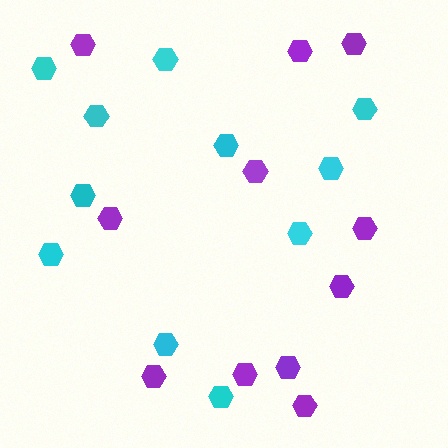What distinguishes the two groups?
There are 2 groups: one group of cyan hexagons (11) and one group of purple hexagons (11).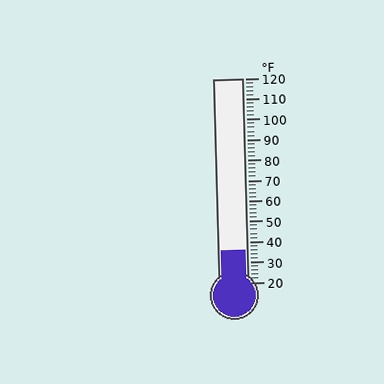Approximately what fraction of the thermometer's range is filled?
The thermometer is filled to approximately 15% of its range.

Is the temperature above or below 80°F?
The temperature is below 80°F.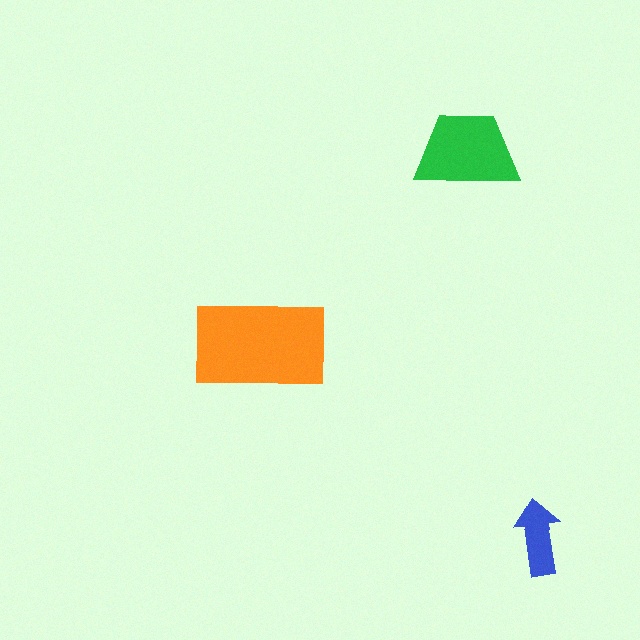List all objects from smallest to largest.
The blue arrow, the green trapezoid, the orange rectangle.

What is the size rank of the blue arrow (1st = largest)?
3rd.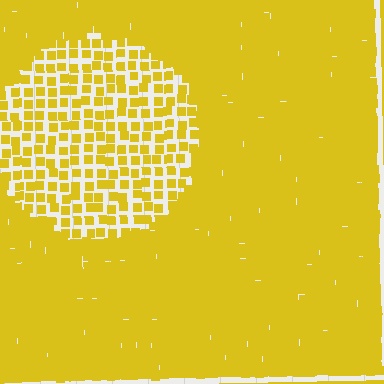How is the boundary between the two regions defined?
The boundary is defined by a change in element density (approximately 2.5x ratio). All elements are the same color, size, and shape.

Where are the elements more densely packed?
The elements are more densely packed outside the circle boundary.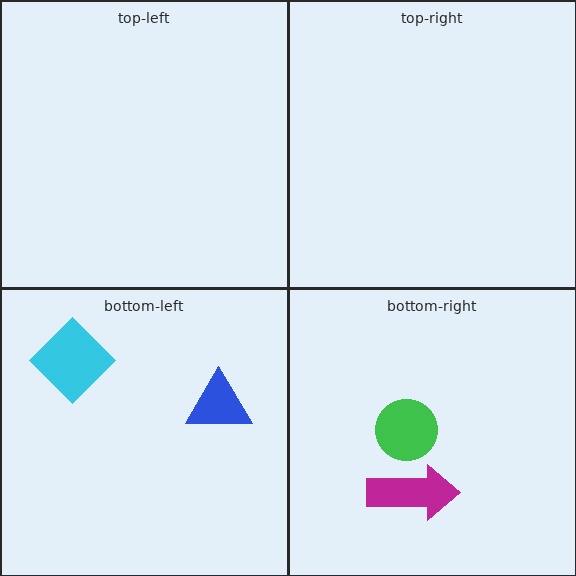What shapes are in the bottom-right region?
The green circle, the magenta arrow.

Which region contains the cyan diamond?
The bottom-left region.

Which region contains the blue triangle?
The bottom-left region.